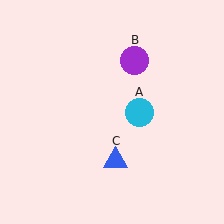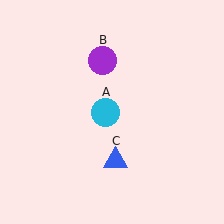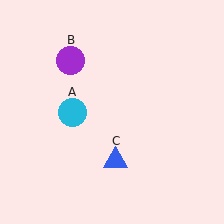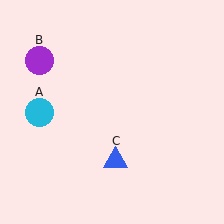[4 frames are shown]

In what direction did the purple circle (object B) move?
The purple circle (object B) moved left.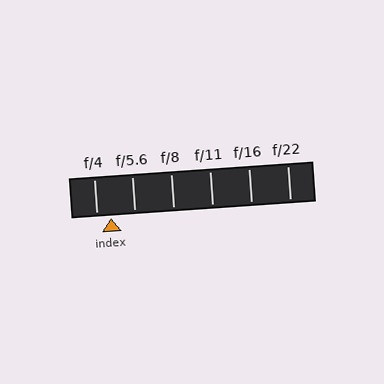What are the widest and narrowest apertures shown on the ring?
The widest aperture shown is f/4 and the narrowest is f/22.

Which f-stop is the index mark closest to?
The index mark is closest to f/4.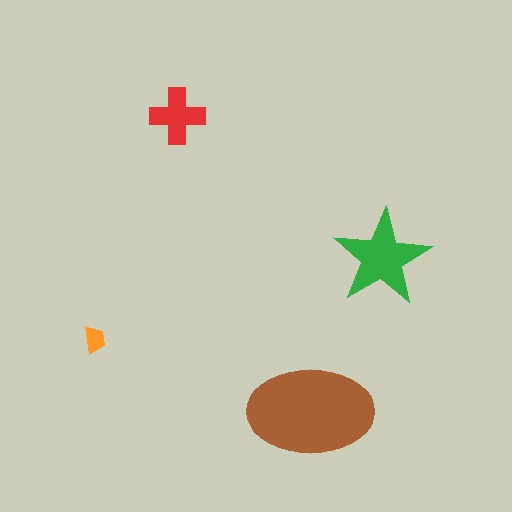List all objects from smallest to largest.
The orange trapezoid, the red cross, the green star, the brown ellipse.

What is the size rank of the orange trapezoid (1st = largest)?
4th.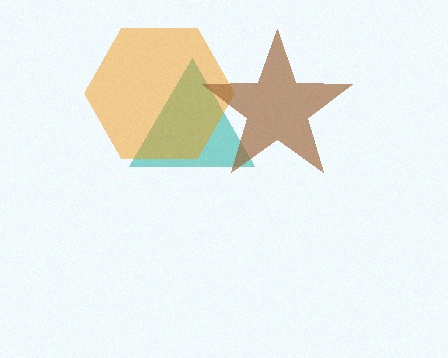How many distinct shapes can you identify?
There are 3 distinct shapes: a teal triangle, an orange hexagon, a brown star.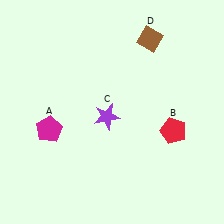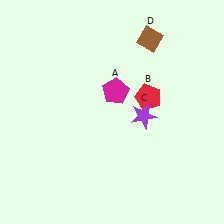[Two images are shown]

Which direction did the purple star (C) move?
The purple star (C) moved right.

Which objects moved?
The objects that moved are: the magenta pentagon (A), the red pentagon (B), the purple star (C).